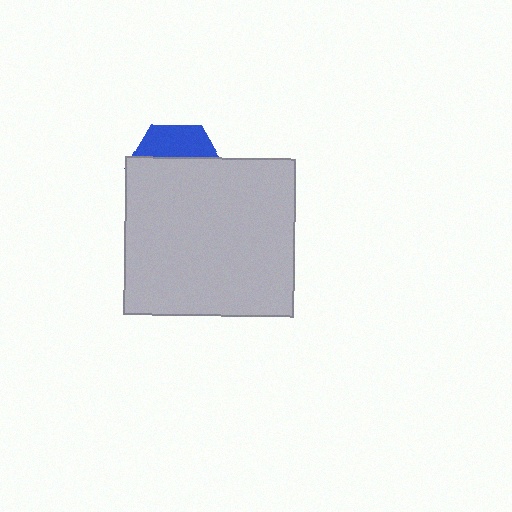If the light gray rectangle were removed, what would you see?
You would see the complete blue hexagon.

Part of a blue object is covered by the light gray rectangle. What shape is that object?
It is a hexagon.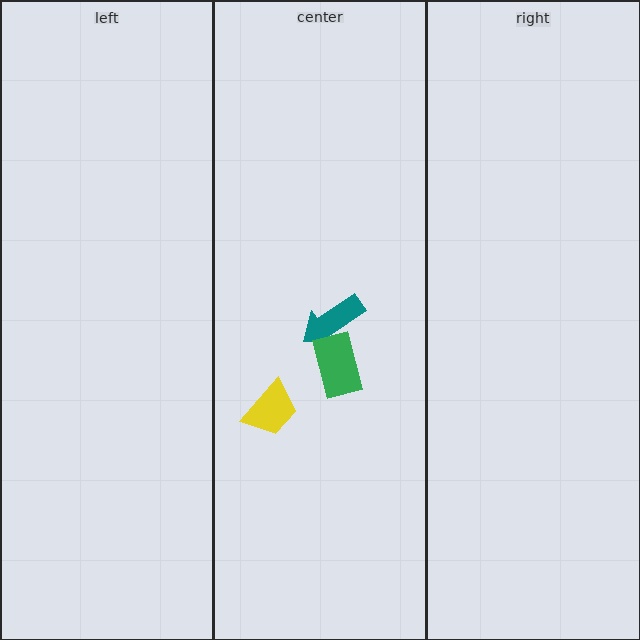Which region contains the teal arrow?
The center region.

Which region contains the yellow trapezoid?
The center region.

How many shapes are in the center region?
3.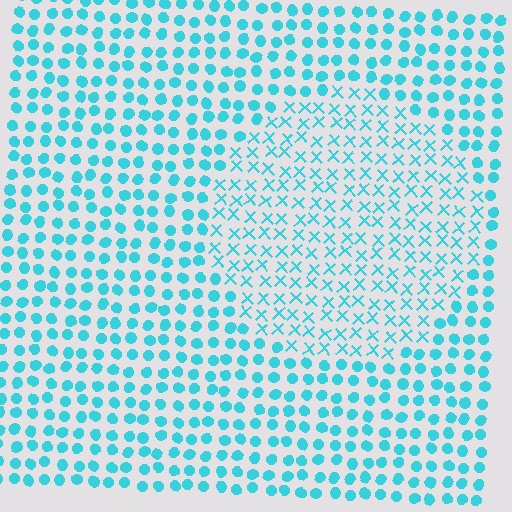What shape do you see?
I see a circle.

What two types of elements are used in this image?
The image uses X marks inside the circle region and circles outside it.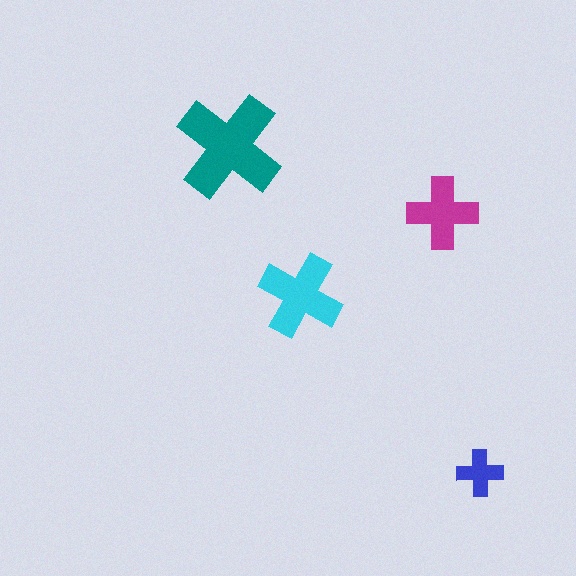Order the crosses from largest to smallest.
the teal one, the cyan one, the magenta one, the blue one.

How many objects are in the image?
There are 4 objects in the image.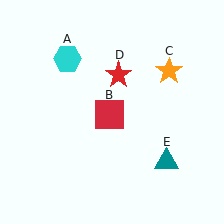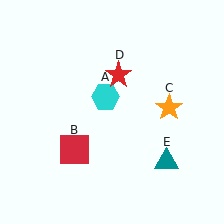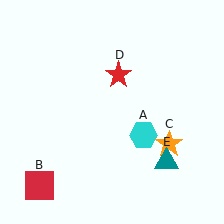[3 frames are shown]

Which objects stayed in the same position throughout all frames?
Red star (object D) and teal triangle (object E) remained stationary.